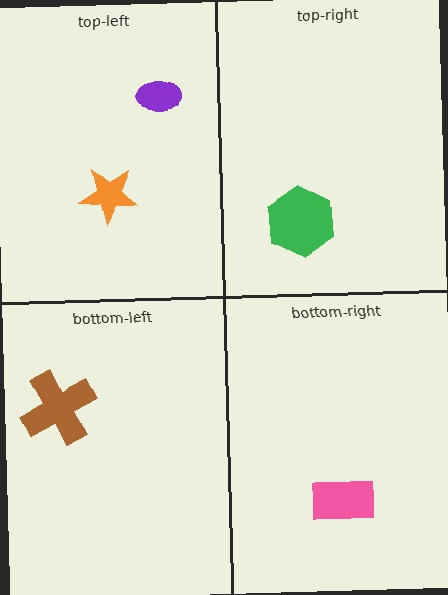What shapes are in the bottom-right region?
The pink rectangle.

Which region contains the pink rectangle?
The bottom-right region.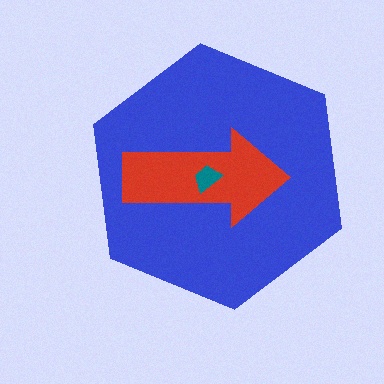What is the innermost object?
The teal trapezoid.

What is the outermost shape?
The blue hexagon.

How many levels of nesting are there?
3.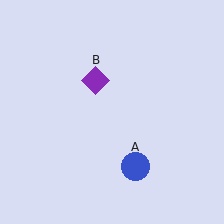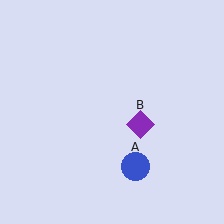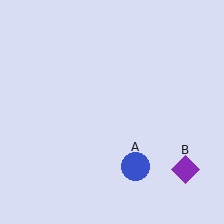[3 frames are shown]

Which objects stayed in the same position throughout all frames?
Blue circle (object A) remained stationary.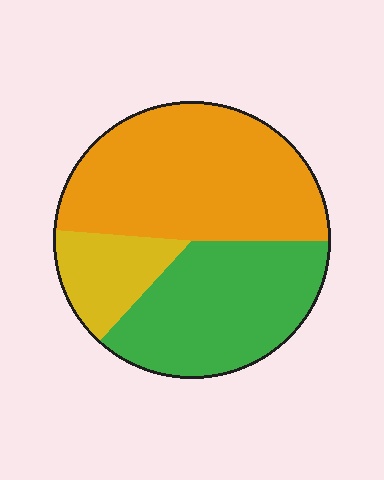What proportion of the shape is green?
Green covers 37% of the shape.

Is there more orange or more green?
Orange.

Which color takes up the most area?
Orange, at roughly 50%.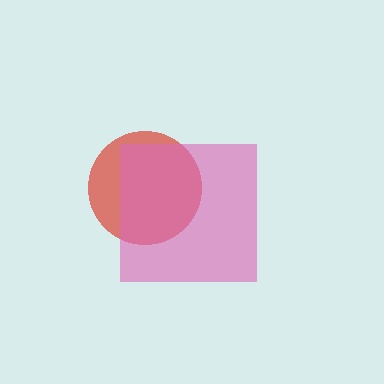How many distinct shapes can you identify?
There are 2 distinct shapes: a red circle, a pink square.